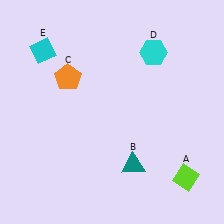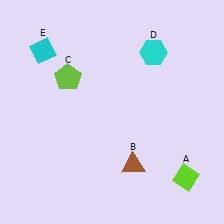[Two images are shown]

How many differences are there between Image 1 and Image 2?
There are 2 differences between the two images.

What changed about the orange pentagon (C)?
In Image 1, C is orange. In Image 2, it changed to lime.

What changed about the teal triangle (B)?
In Image 1, B is teal. In Image 2, it changed to brown.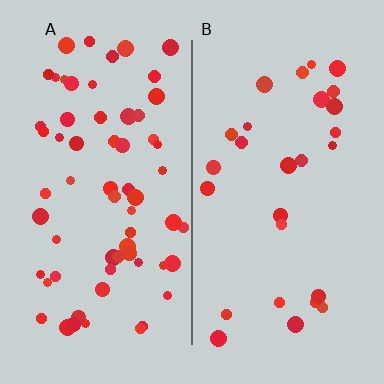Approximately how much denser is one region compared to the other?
Approximately 2.3× — region A over region B.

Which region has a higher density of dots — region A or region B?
A (the left).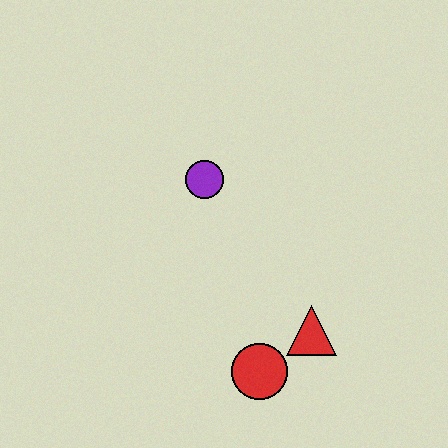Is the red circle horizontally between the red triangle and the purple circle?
Yes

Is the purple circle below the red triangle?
No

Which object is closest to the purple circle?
The red triangle is closest to the purple circle.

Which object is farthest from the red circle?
The purple circle is farthest from the red circle.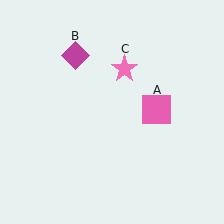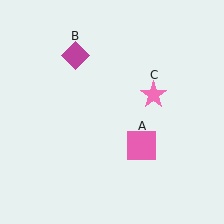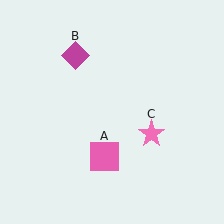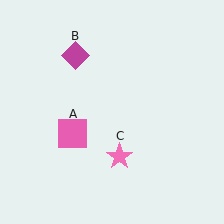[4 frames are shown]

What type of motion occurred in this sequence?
The pink square (object A), pink star (object C) rotated clockwise around the center of the scene.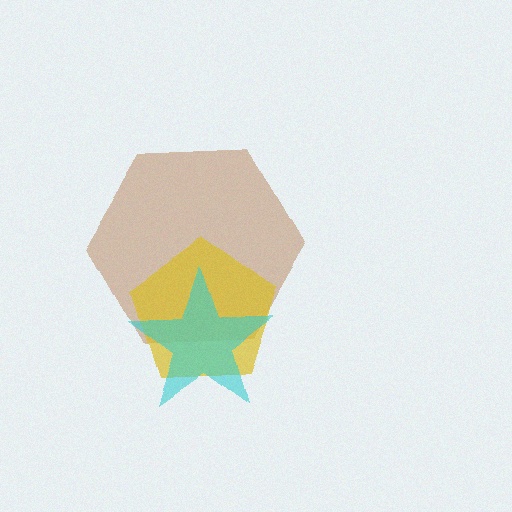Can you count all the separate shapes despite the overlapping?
Yes, there are 3 separate shapes.